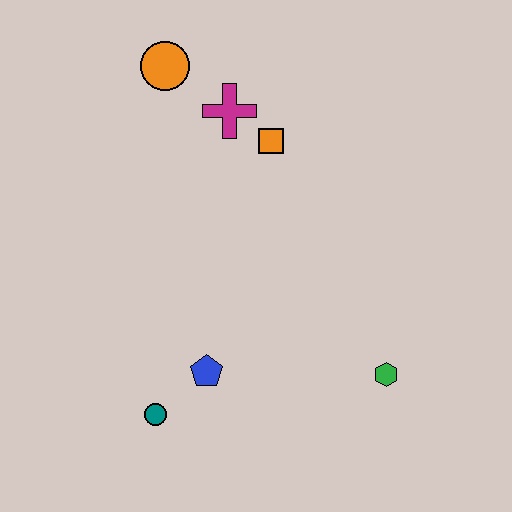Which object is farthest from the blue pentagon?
The orange circle is farthest from the blue pentagon.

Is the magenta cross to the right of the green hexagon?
No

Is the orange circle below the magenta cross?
No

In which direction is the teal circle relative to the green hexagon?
The teal circle is to the left of the green hexagon.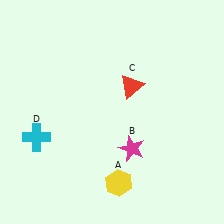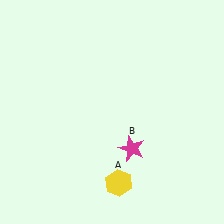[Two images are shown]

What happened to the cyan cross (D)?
The cyan cross (D) was removed in Image 2. It was in the bottom-left area of Image 1.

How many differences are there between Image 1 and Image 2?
There are 2 differences between the two images.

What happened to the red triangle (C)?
The red triangle (C) was removed in Image 2. It was in the top-right area of Image 1.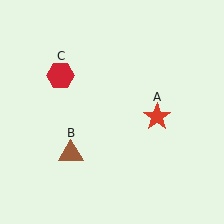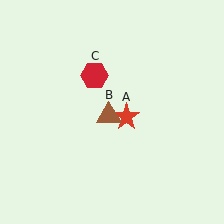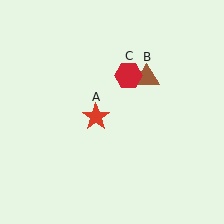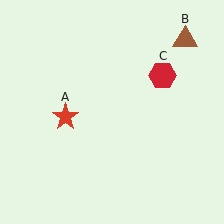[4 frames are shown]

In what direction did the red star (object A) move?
The red star (object A) moved left.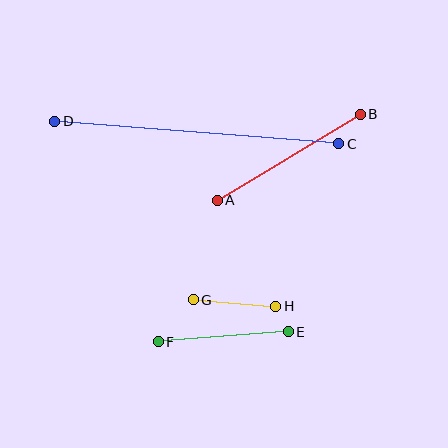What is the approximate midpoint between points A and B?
The midpoint is at approximately (289, 157) pixels.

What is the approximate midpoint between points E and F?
The midpoint is at approximately (223, 337) pixels.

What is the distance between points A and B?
The distance is approximately 167 pixels.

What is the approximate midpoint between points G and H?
The midpoint is at approximately (235, 303) pixels.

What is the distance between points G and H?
The distance is approximately 83 pixels.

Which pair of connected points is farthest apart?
Points C and D are farthest apart.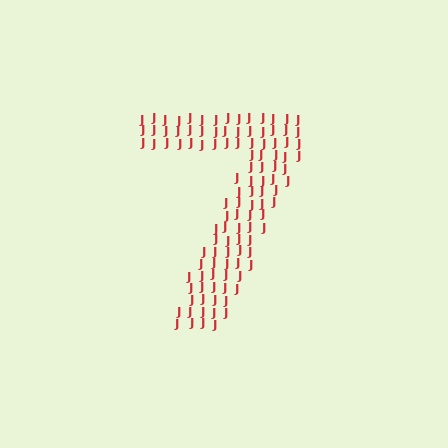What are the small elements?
The small elements are letter J's.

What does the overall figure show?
The overall figure shows the digit 7.